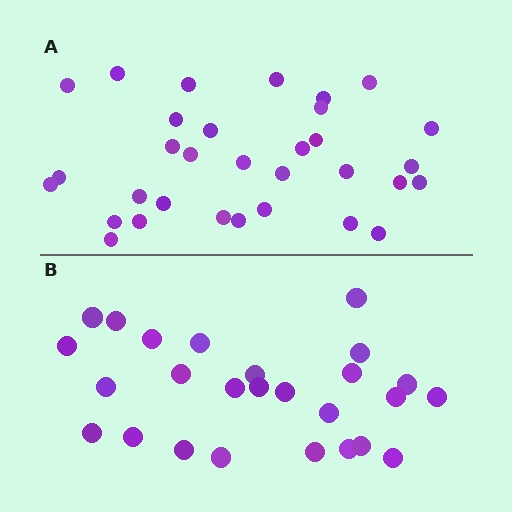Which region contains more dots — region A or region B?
Region A (the top region) has more dots.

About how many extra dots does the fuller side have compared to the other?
Region A has about 6 more dots than region B.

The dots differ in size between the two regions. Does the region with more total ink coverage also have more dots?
No. Region B has more total ink coverage because its dots are larger, but region A actually contains more individual dots. Total area can be misleading — the number of items is what matters here.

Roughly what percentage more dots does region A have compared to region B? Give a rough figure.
About 25% more.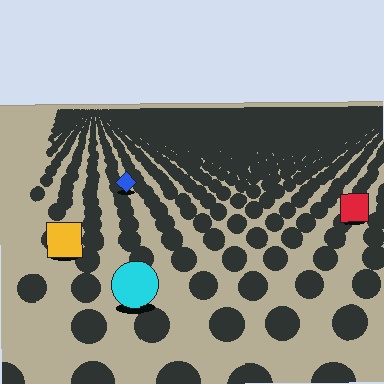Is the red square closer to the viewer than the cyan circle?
No. The cyan circle is closer — you can tell from the texture gradient: the ground texture is coarser near it.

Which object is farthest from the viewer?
The blue diamond is farthest from the viewer. It appears smaller and the ground texture around it is denser.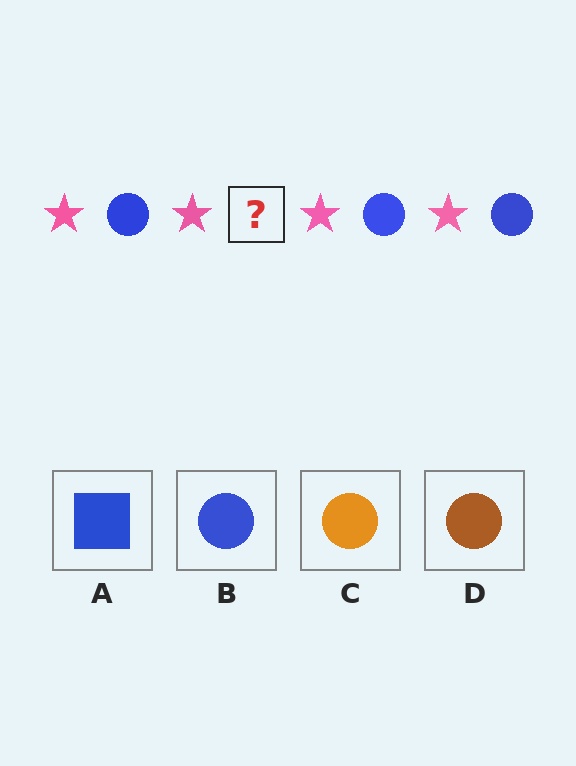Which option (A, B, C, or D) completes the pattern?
B.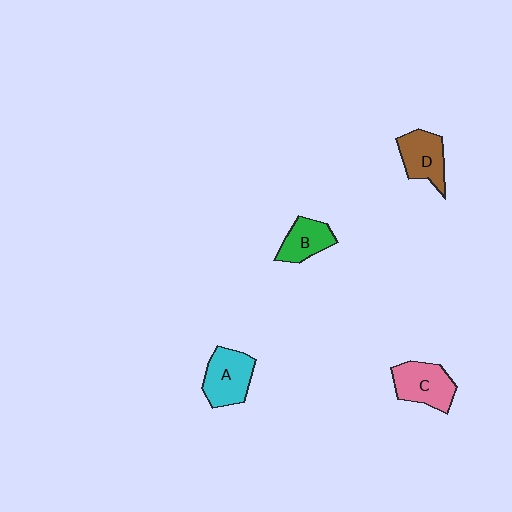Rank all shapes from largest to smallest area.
From largest to smallest: A (cyan), C (pink), D (brown), B (green).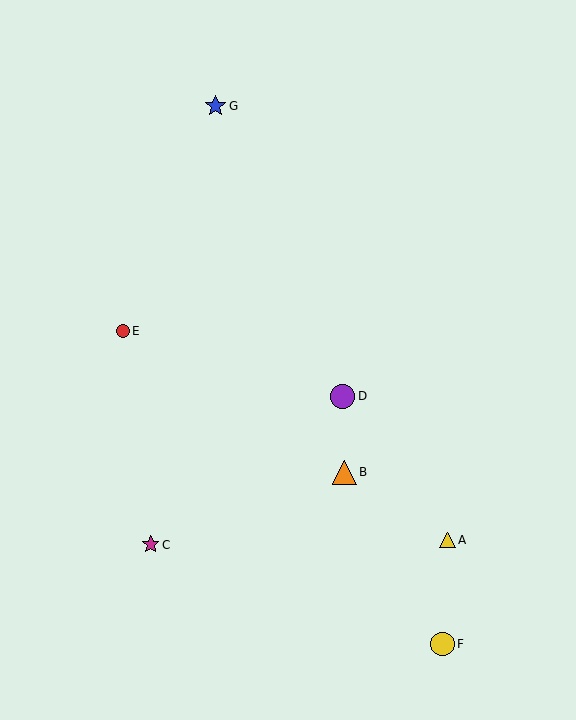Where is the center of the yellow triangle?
The center of the yellow triangle is at (448, 540).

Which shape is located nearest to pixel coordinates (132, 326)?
The red circle (labeled E) at (123, 331) is nearest to that location.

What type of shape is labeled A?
Shape A is a yellow triangle.